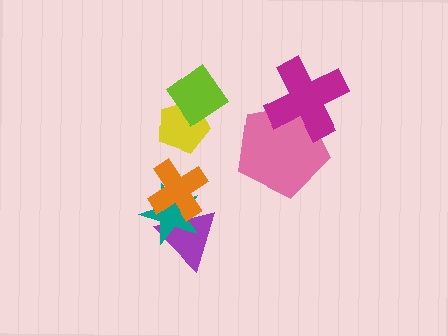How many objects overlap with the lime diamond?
1 object overlaps with the lime diamond.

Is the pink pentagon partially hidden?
Yes, it is partially covered by another shape.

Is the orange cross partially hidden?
No, no other shape covers it.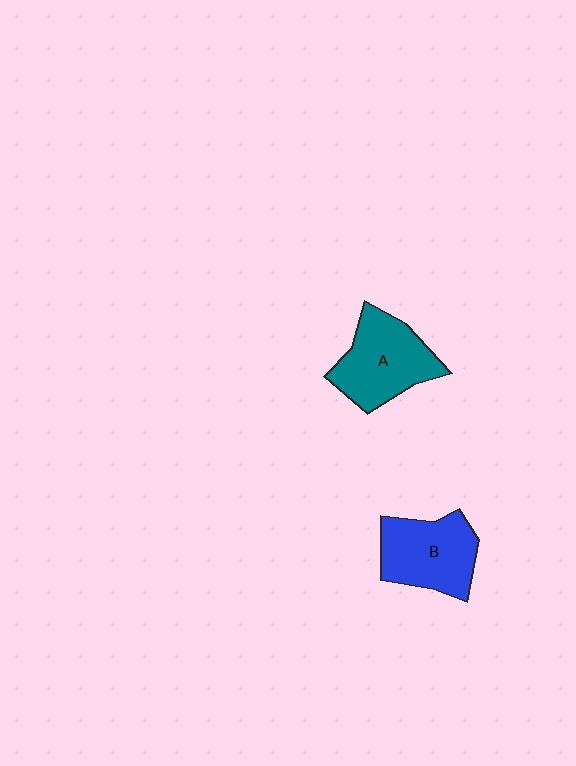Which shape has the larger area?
Shape A (teal).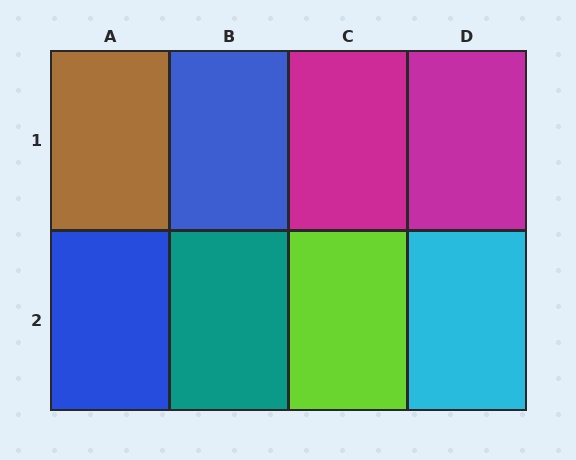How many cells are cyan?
1 cell is cyan.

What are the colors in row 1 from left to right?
Brown, blue, magenta, magenta.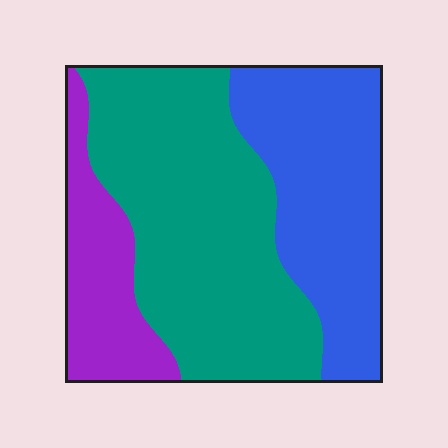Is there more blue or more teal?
Teal.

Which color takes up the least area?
Purple, at roughly 20%.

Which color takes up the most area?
Teal, at roughly 50%.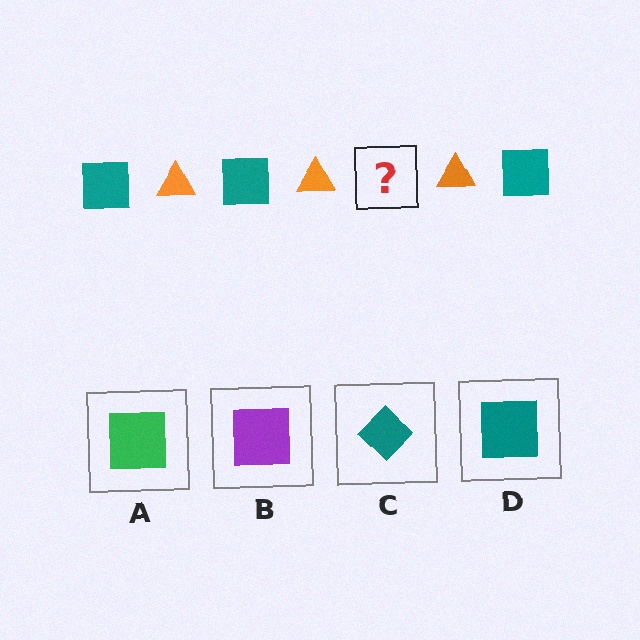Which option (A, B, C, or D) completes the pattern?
D.